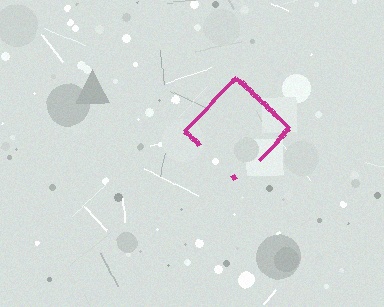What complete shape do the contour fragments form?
The contour fragments form a diamond.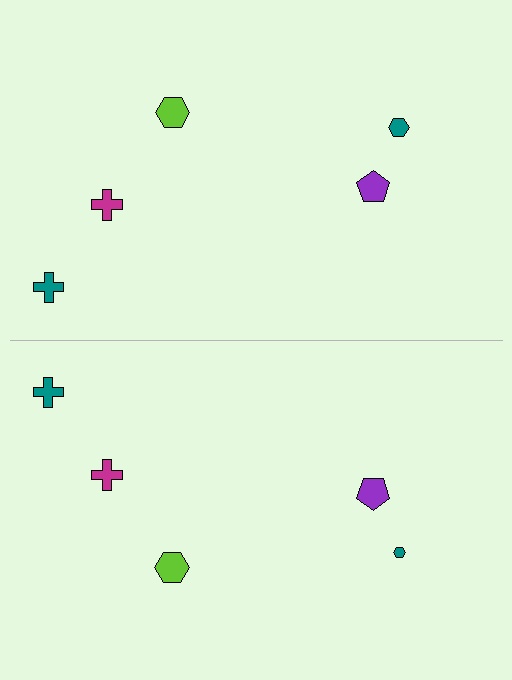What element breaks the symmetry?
The teal hexagon on the bottom side has a different size than its mirror counterpart.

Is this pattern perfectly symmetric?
No, the pattern is not perfectly symmetric. The teal hexagon on the bottom side has a different size than its mirror counterpart.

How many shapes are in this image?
There are 10 shapes in this image.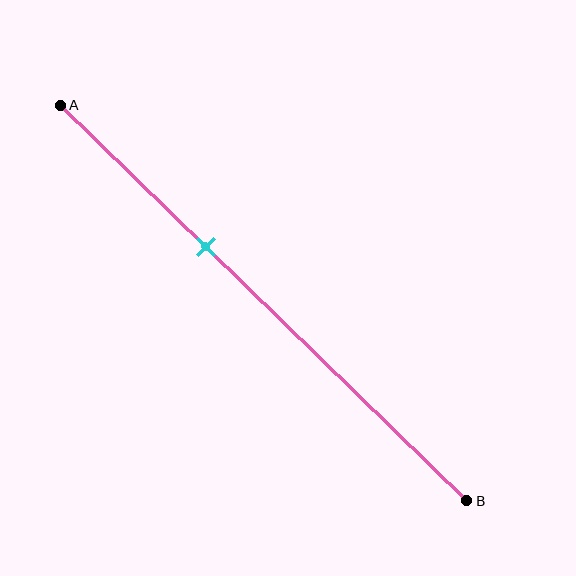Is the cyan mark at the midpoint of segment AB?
No, the mark is at about 35% from A, not at the 50% midpoint.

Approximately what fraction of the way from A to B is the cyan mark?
The cyan mark is approximately 35% of the way from A to B.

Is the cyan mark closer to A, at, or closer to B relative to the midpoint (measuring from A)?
The cyan mark is closer to point A than the midpoint of segment AB.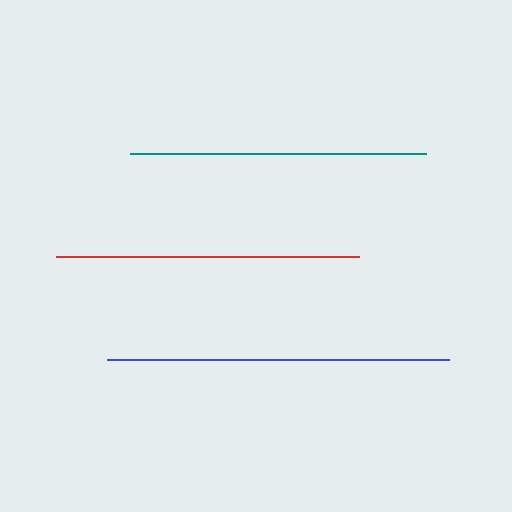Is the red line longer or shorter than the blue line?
The blue line is longer than the red line.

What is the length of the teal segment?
The teal segment is approximately 296 pixels long.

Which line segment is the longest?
The blue line is the longest at approximately 343 pixels.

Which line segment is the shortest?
The teal line is the shortest at approximately 296 pixels.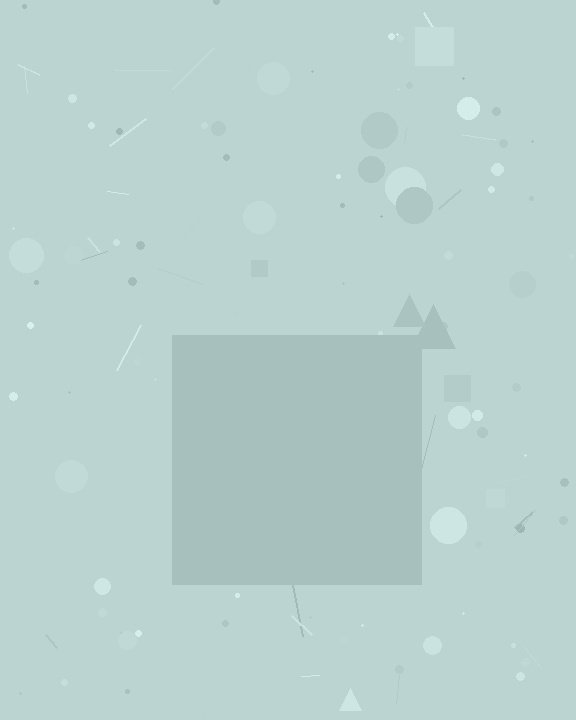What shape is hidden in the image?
A square is hidden in the image.